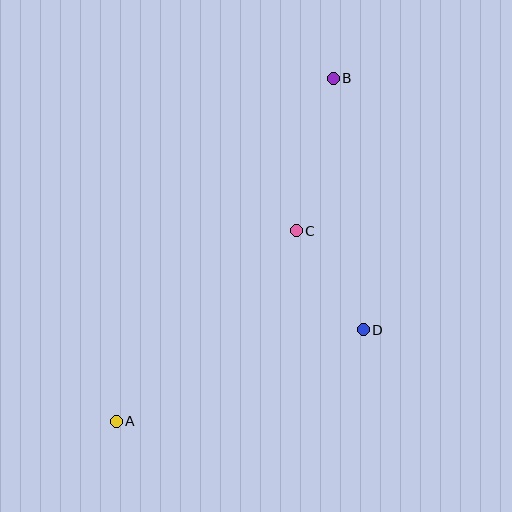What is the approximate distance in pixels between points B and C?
The distance between B and C is approximately 157 pixels.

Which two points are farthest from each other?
Points A and B are farthest from each other.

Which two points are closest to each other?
Points C and D are closest to each other.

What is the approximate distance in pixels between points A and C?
The distance between A and C is approximately 262 pixels.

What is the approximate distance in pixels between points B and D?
The distance between B and D is approximately 253 pixels.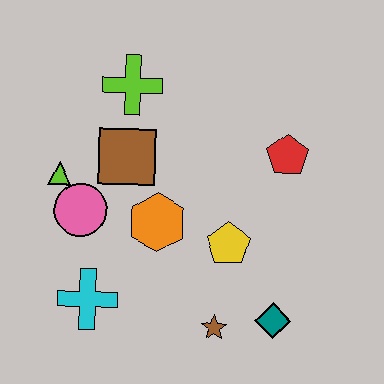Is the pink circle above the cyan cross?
Yes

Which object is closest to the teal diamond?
The brown star is closest to the teal diamond.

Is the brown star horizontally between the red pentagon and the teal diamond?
No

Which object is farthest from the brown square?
The teal diamond is farthest from the brown square.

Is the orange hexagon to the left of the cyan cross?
No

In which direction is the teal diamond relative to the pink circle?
The teal diamond is to the right of the pink circle.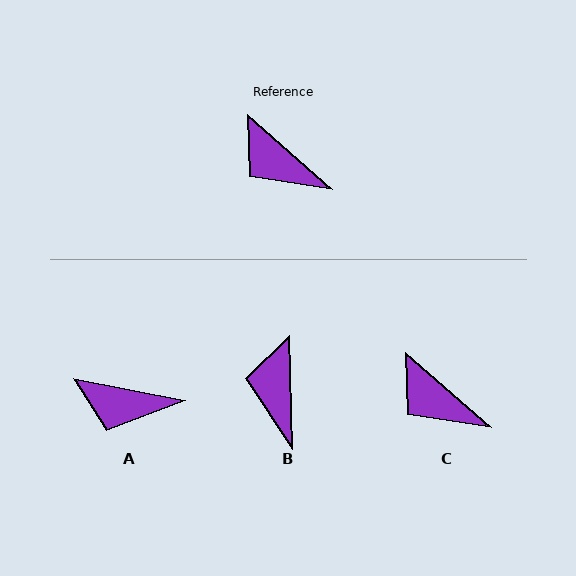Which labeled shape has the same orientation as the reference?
C.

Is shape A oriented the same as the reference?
No, it is off by about 30 degrees.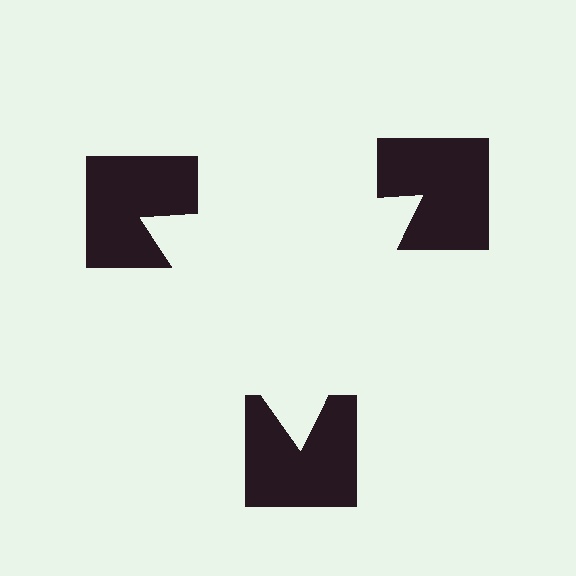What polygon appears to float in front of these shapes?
An illusory triangle — its edges are inferred from the aligned wedge cuts in the notched squares, not physically drawn.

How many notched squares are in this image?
There are 3 — one at each vertex of the illusory triangle.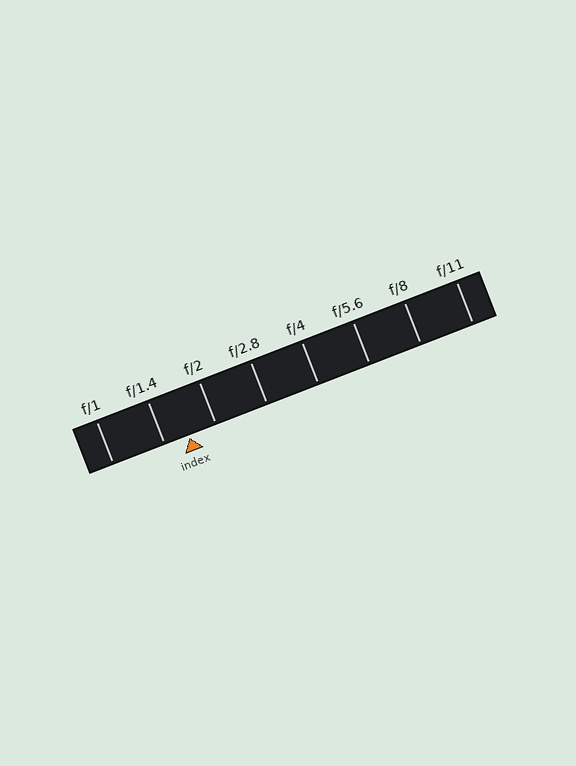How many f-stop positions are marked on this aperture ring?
There are 8 f-stop positions marked.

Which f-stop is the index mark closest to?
The index mark is closest to f/1.4.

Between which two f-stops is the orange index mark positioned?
The index mark is between f/1.4 and f/2.